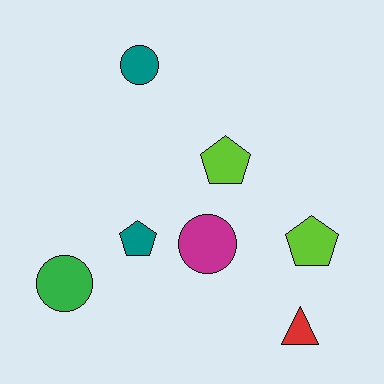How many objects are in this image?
There are 7 objects.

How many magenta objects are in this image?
There is 1 magenta object.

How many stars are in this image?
There are no stars.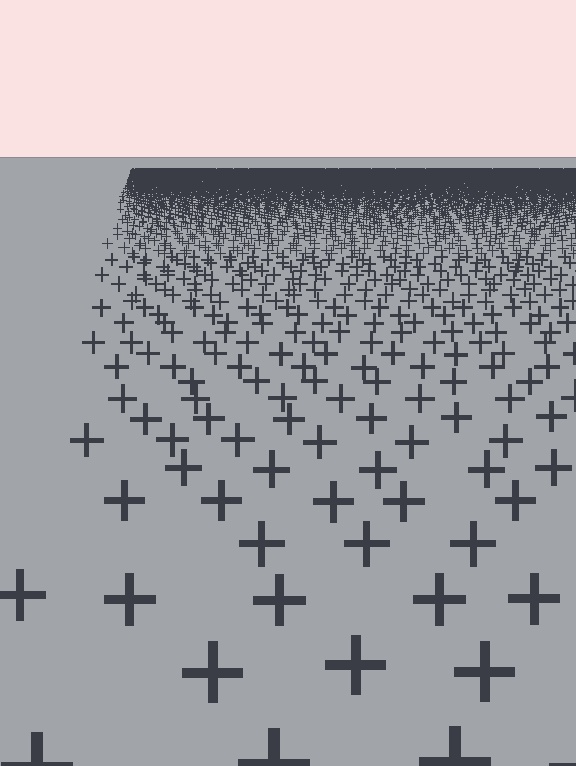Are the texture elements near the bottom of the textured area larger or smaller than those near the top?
Larger. Near the bottom, elements are closer to the viewer and appear at a bigger on-screen size.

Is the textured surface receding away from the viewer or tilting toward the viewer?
The surface is receding away from the viewer. Texture elements get smaller and denser toward the top.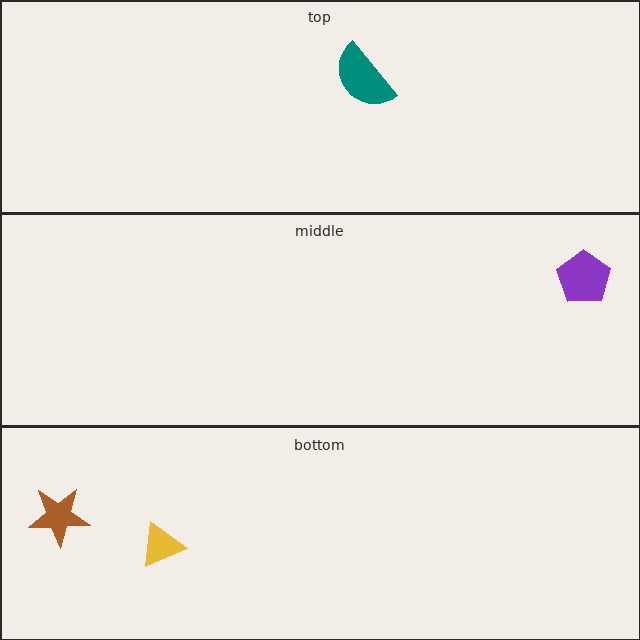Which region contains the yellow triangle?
The bottom region.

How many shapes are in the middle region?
1.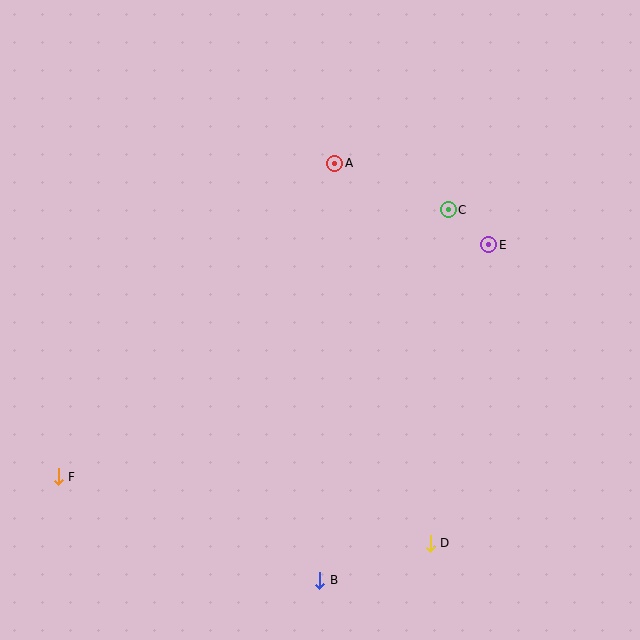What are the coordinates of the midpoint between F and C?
The midpoint between F and C is at (253, 343).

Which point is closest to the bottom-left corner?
Point F is closest to the bottom-left corner.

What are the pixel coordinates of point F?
Point F is at (58, 477).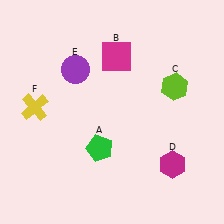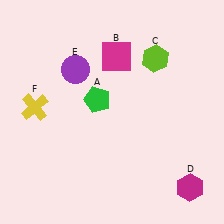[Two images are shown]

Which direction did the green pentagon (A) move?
The green pentagon (A) moved up.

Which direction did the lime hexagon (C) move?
The lime hexagon (C) moved up.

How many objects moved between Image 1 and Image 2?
3 objects moved between the two images.